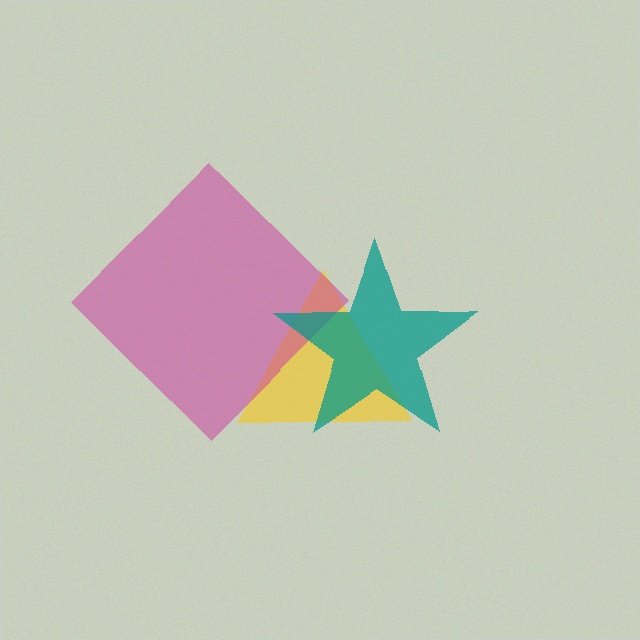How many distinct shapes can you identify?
There are 3 distinct shapes: a yellow triangle, a magenta diamond, a teal star.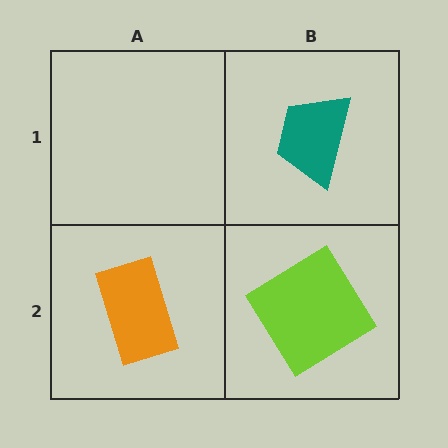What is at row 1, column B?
A teal trapezoid.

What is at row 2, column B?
A lime diamond.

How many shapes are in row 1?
1 shape.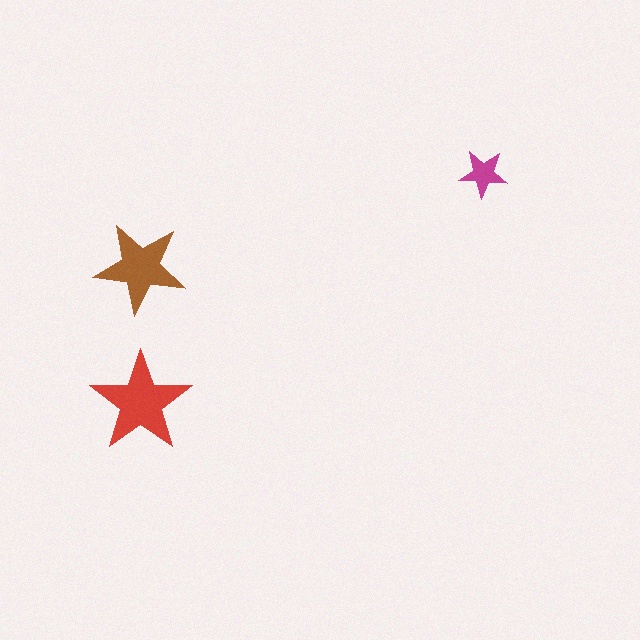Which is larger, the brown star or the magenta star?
The brown one.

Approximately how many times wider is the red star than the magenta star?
About 2 times wider.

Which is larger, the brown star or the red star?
The red one.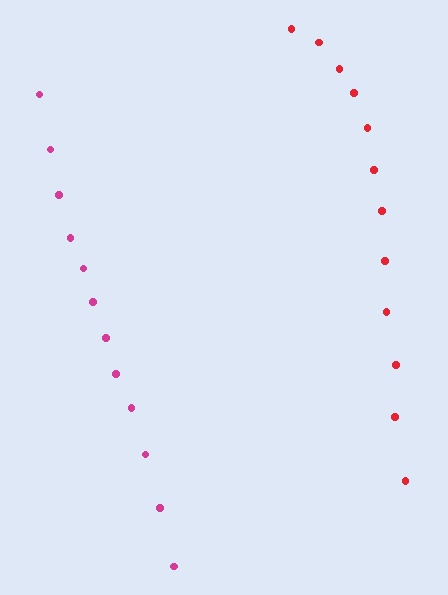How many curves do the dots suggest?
There are 2 distinct paths.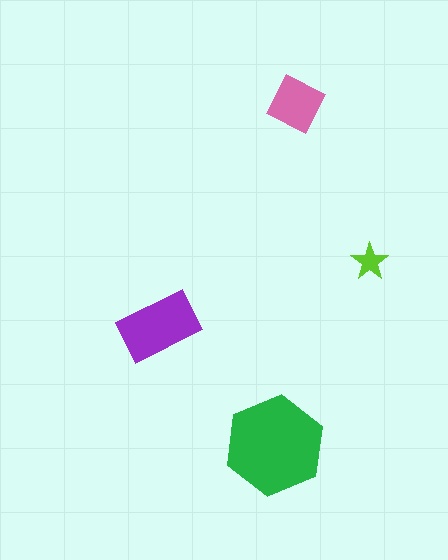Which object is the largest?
The green hexagon.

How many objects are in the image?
There are 4 objects in the image.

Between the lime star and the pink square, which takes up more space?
The pink square.